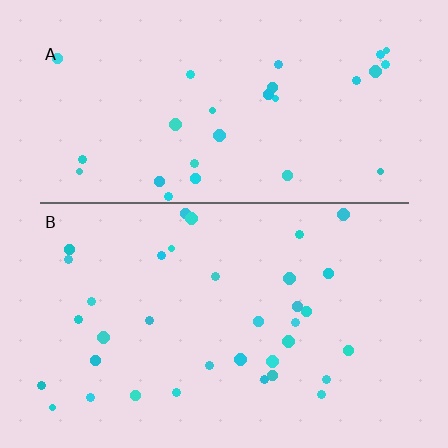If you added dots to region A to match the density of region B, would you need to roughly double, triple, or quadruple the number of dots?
Approximately double.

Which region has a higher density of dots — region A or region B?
B (the bottom).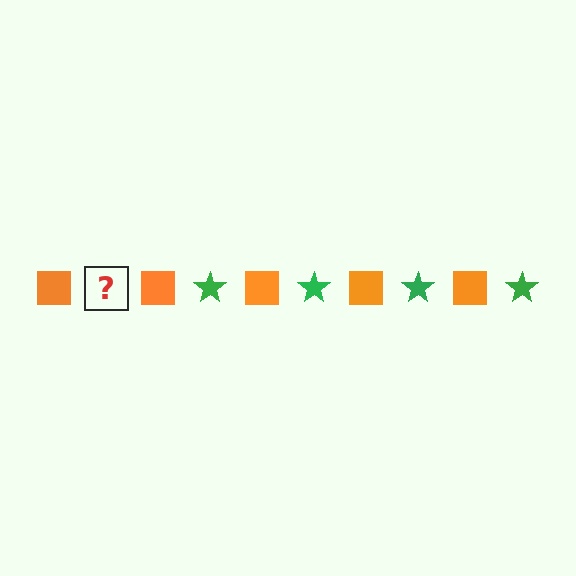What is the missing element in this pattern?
The missing element is a green star.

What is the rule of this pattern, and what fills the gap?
The rule is that the pattern alternates between orange square and green star. The gap should be filled with a green star.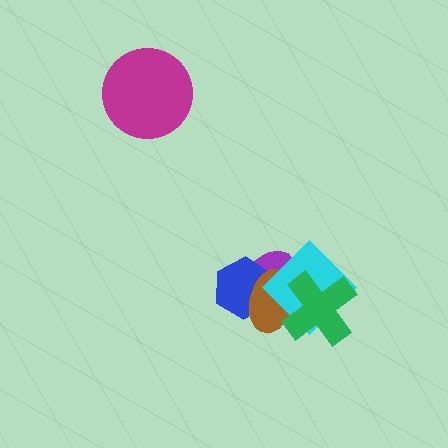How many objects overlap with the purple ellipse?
4 objects overlap with the purple ellipse.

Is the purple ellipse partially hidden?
Yes, it is partially covered by another shape.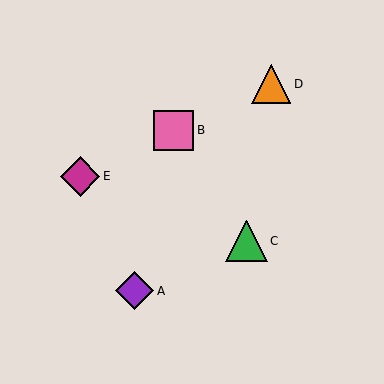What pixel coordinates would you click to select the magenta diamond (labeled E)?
Click at (80, 176) to select the magenta diamond E.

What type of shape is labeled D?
Shape D is an orange triangle.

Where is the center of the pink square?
The center of the pink square is at (174, 130).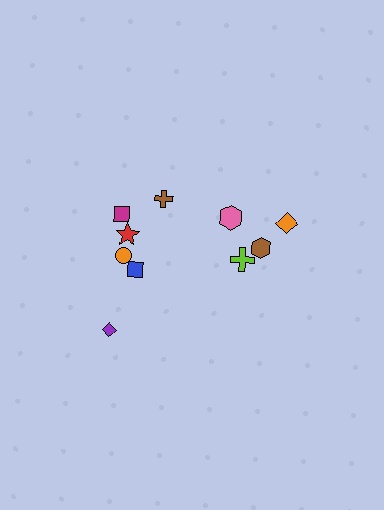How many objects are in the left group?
There are 6 objects.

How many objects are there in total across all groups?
There are 10 objects.